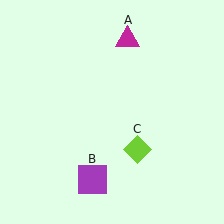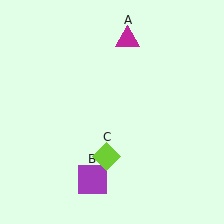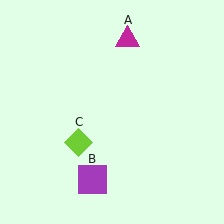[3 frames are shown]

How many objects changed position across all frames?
1 object changed position: lime diamond (object C).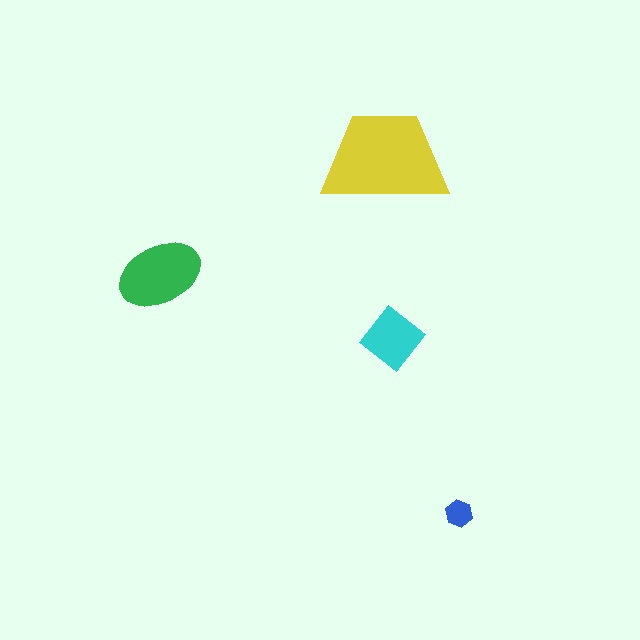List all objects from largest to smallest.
The yellow trapezoid, the green ellipse, the cyan diamond, the blue hexagon.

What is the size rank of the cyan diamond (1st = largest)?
3rd.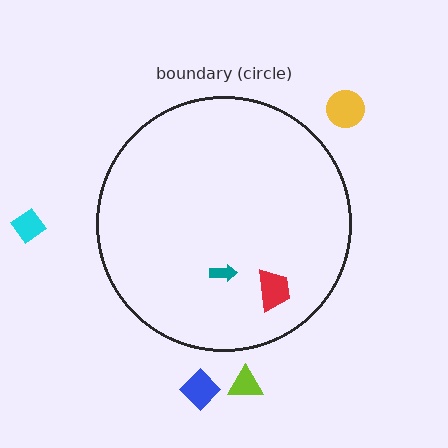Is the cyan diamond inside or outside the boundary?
Outside.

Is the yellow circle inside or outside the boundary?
Outside.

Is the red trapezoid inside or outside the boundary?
Inside.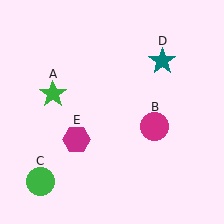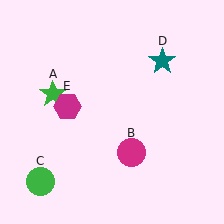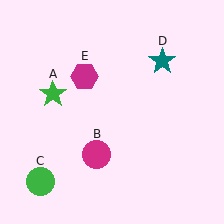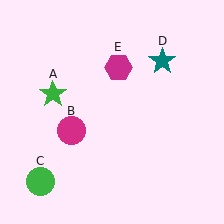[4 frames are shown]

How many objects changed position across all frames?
2 objects changed position: magenta circle (object B), magenta hexagon (object E).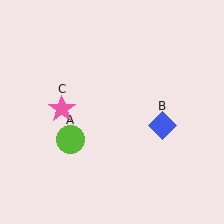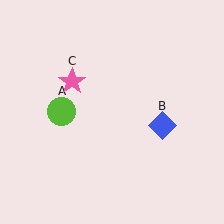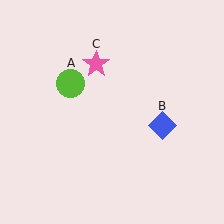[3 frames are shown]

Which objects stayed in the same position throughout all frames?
Blue diamond (object B) remained stationary.